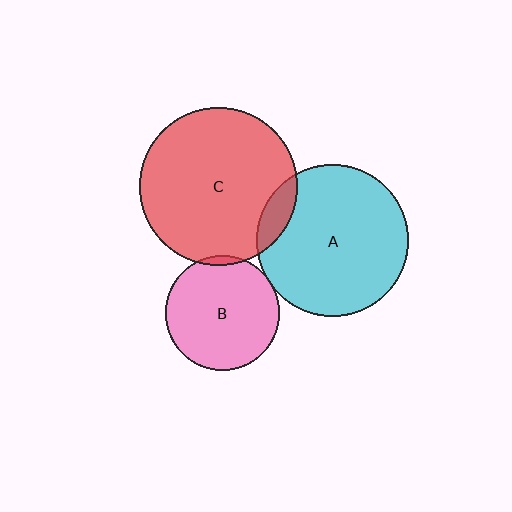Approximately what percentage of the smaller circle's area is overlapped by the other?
Approximately 5%.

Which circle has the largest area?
Circle C (red).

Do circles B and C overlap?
Yes.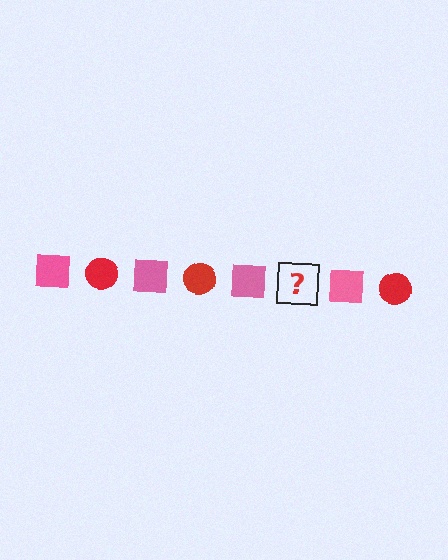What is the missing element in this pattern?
The missing element is a red circle.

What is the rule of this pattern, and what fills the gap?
The rule is that the pattern alternates between pink square and red circle. The gap should be filled with a red circle.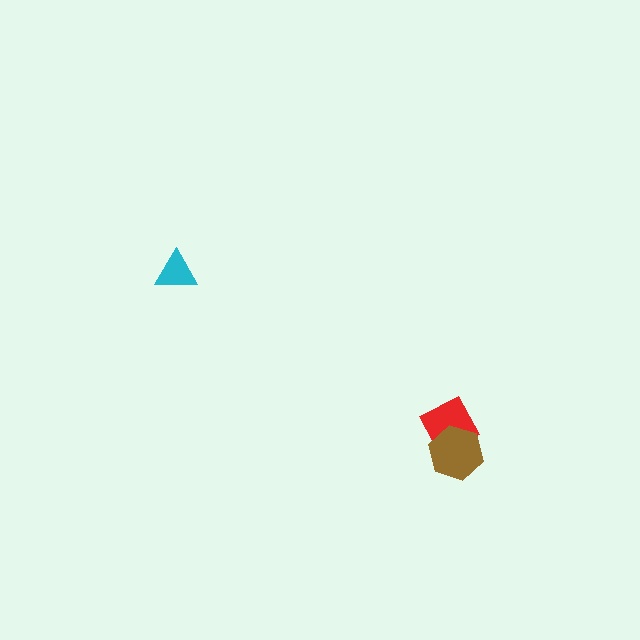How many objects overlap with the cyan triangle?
0 objects overlap with the cyan triangle.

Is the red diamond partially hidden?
Yes, it is partially covered by another shape.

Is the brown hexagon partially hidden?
No, no other shape covers it.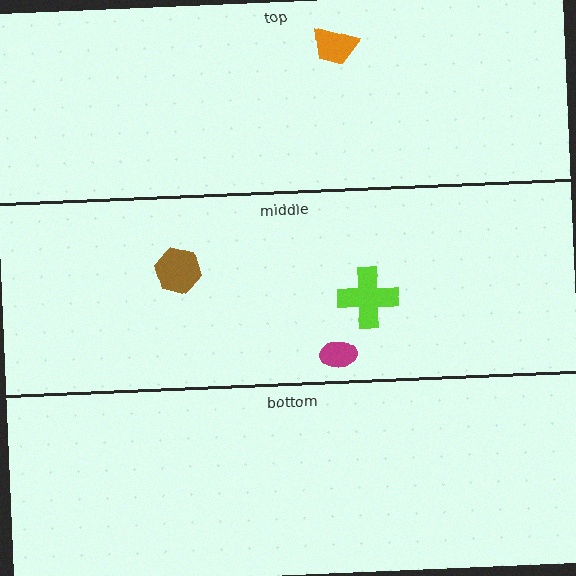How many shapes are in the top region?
1.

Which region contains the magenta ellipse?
The middle region.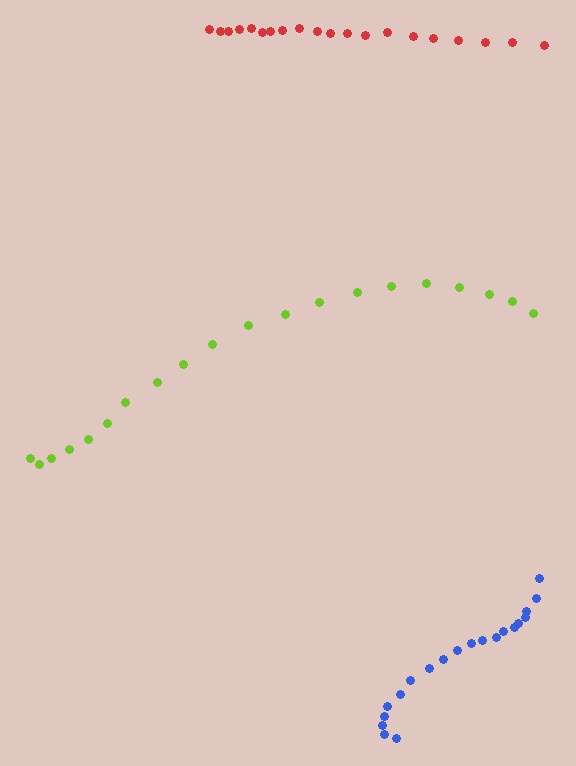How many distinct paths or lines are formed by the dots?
There are 3 distinct paths.